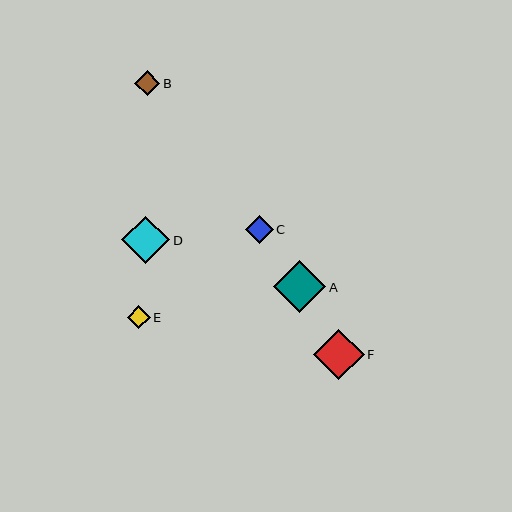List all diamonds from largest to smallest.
From largest to smallest: A, F, D, C, B, E.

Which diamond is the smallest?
Diamond E is the smallest with a size of approximately 23 pixels.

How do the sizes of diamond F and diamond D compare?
Diamond F and diamond D are approximately the same size.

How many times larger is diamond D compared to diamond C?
Diamond D is approximately 1.7 times the size of diamond C.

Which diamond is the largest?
Diamond A is the largest with a size of approximately 52 pixels.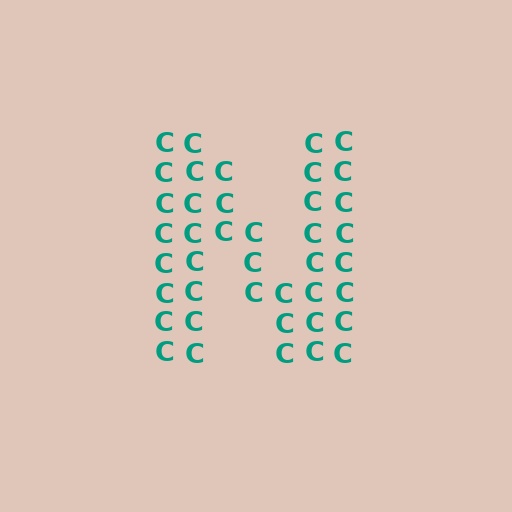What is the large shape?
The large shape is the letter N.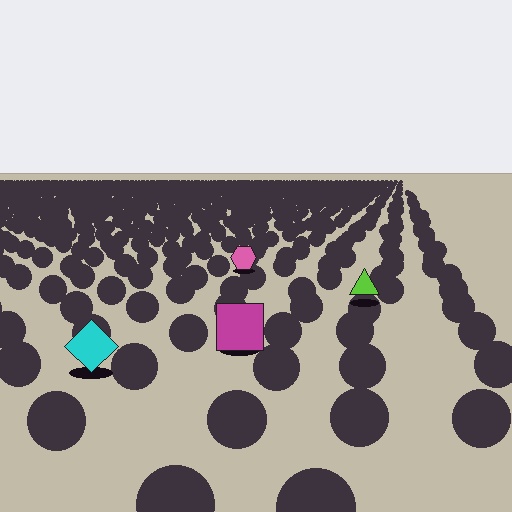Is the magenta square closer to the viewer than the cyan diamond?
No. The cyan diamond is closer — you can tell from the texture gradient: the ground texture is coarser near it.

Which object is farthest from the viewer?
The pink hexagon is farthest from the viewer. It appears smaller and the ground texture around it is denser.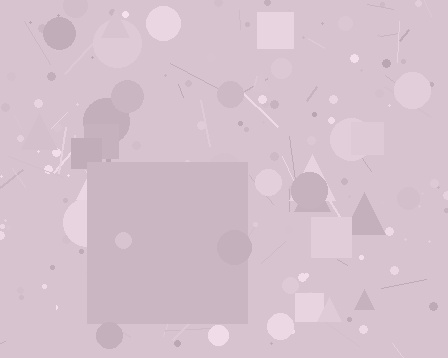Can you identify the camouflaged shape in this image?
The camouflaged shape is a square.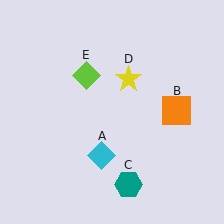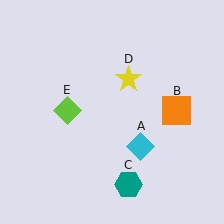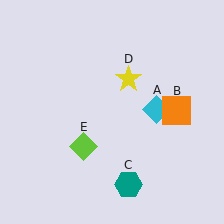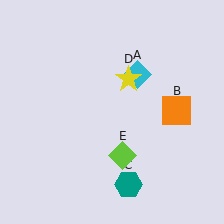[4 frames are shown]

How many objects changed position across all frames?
2 objects changed position: cyan diamond (object A), lime diamond (object E).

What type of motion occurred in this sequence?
The cyan diamond (object A), lime diamond (object E) rotated counterclockwise around the center of the scene.